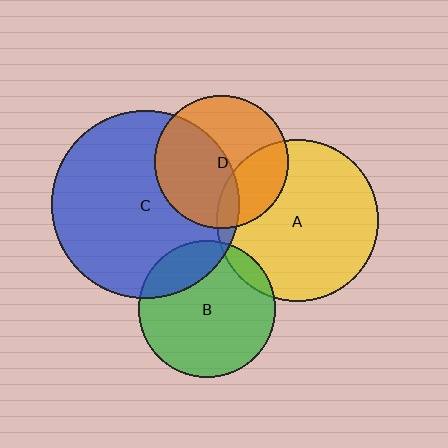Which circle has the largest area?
Circle C (blue).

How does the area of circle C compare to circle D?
Approximately 2.0 times.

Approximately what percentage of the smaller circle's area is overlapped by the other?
Approximately 30%.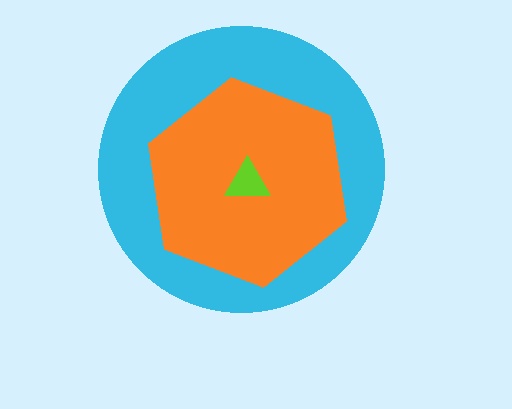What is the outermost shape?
The cyan circle.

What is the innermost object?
The lime triangle.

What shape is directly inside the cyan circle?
The orange hexagon.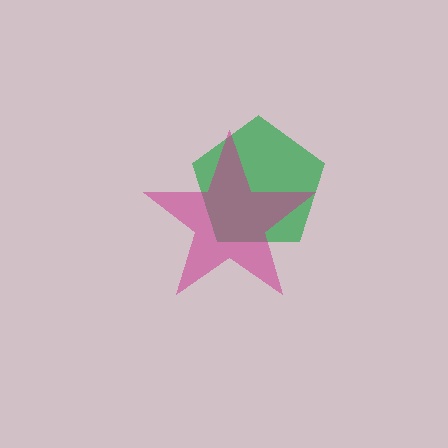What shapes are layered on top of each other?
The layered shapes are: a green pentagon, a magenta star.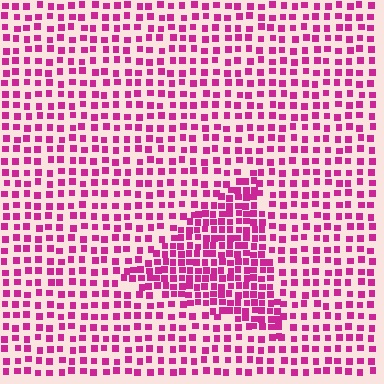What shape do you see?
I see a triangle.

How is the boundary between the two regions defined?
The boundary is defined by a change in element density (approximately 1.9x ratio). All elements are the same color, size, and shape.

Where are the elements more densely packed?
The elements are more densely packed inside the triangle boundary.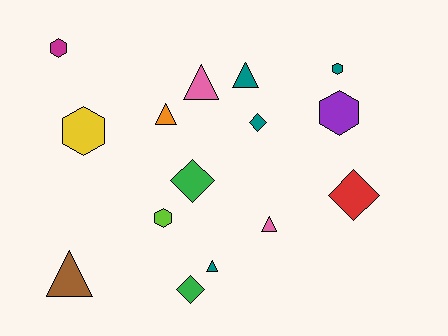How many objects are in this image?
There are 15 objects.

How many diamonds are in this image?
There are 4 diamonds.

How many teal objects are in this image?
There are 4 teal objects.